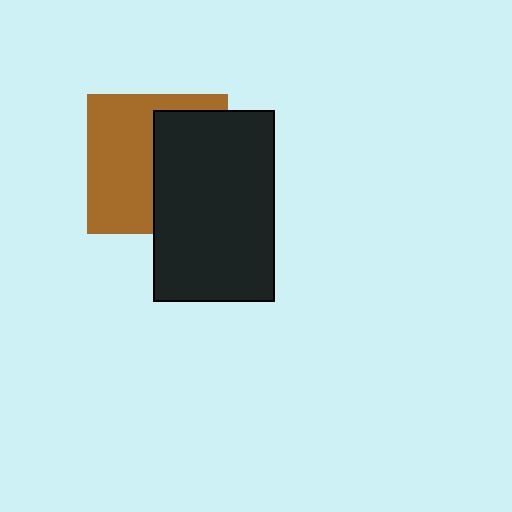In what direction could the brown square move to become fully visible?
The brown square could move left. That would shift it out from behind the black rectangle entirely.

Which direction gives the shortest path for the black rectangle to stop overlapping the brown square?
Moving right gives the shortest separation.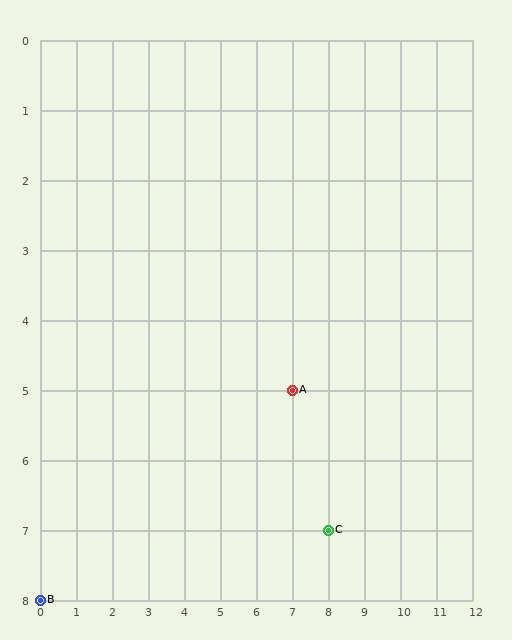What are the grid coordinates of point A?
Point A is at grid coordinates (7, 5).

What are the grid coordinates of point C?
Point C is at grid coordinates (8, 7).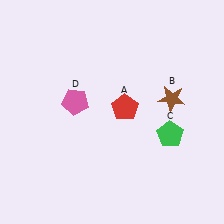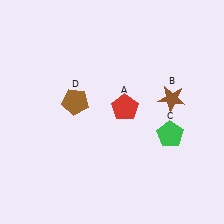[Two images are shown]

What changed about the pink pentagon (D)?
In Image 1, D is pink. In Image 2, it changed to brown.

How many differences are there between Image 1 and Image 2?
There is 1 difference between the two images.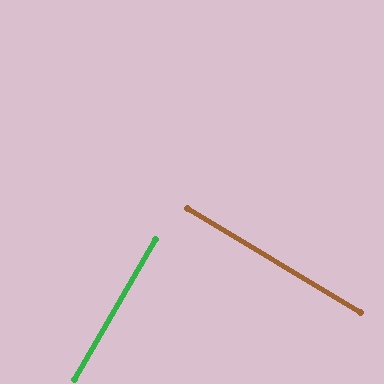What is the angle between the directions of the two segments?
Approximately 89 degrees.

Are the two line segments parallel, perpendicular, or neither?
Perpendicular — they meet at approximately 89°.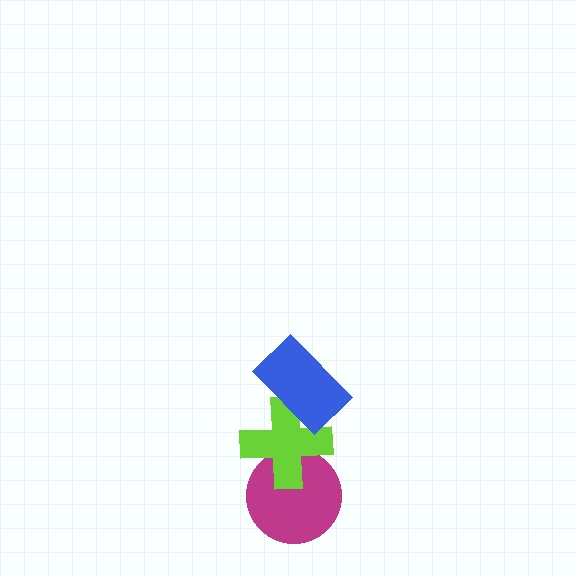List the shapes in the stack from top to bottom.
From top to bottom: the blue rectangle, the lime cross, the magenta circle.